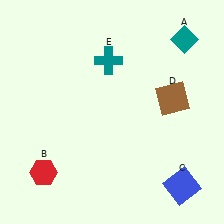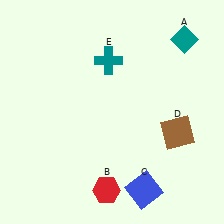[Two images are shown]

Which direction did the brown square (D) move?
The brown square (D) moved down.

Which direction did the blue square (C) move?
The blue square (C) moved left.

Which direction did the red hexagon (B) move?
The red hexagon (B) moved right.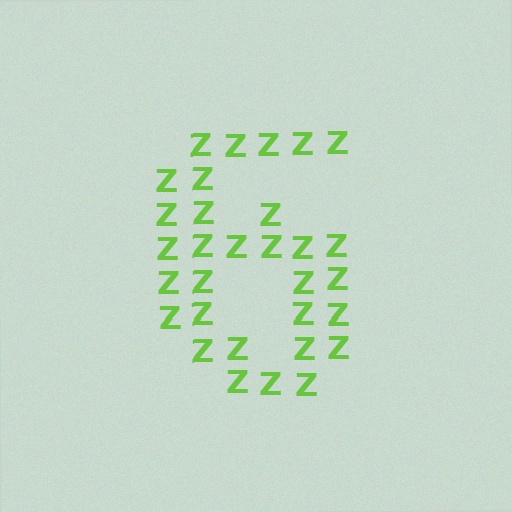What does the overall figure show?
The overall figure shows the digit 6.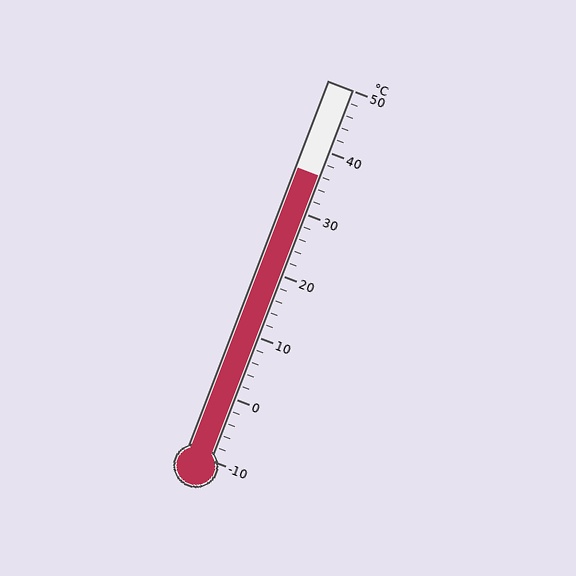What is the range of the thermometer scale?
The thermometer scale ranges from -10°C to 50°C.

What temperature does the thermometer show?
The thermometer shows approximately 36°C.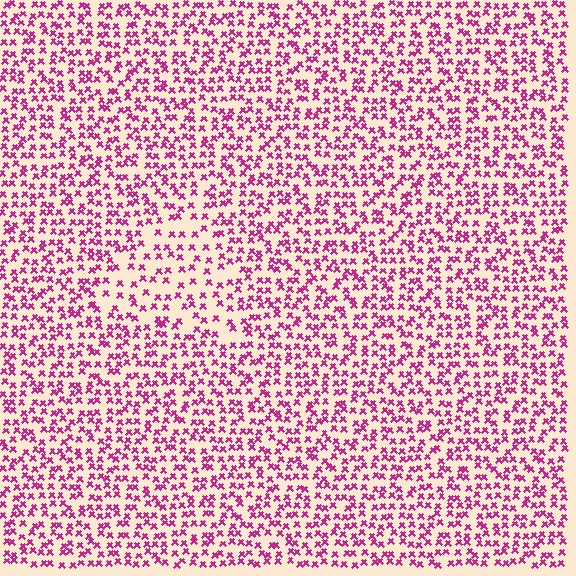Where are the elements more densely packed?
The elements are more densely packed outside the triangle boundary.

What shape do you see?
I see a triangle.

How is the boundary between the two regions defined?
The boundary is defined by a change in element density (approximately 1.7x ratio). All elements are the same color, size, and shape.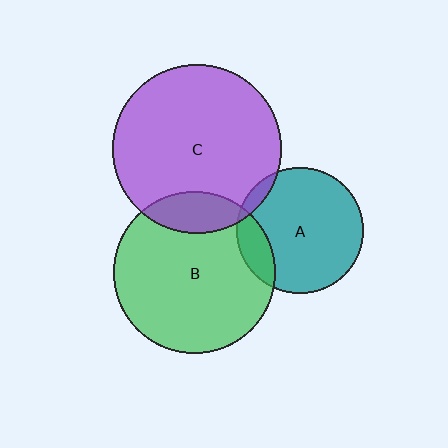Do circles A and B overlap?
Yes.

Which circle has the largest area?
Circle C (purple).